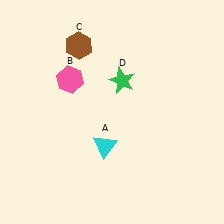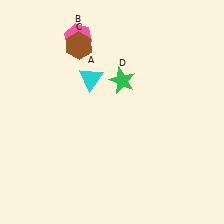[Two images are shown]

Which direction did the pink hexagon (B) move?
The pink hexagon (B) moved up.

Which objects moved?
The objects that moved are: the cyan triangle (A), the pink hexagon (B).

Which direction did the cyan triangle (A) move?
The cyan triangle (A) moved up.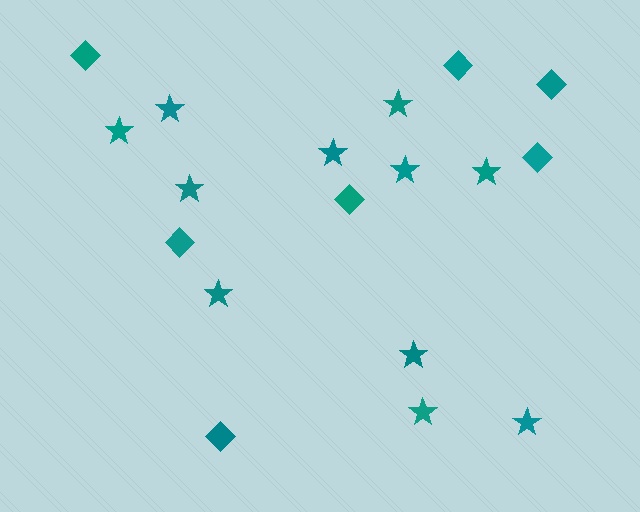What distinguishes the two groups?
There are 2 groups: one group of diamonds (7) and one group of stars (11).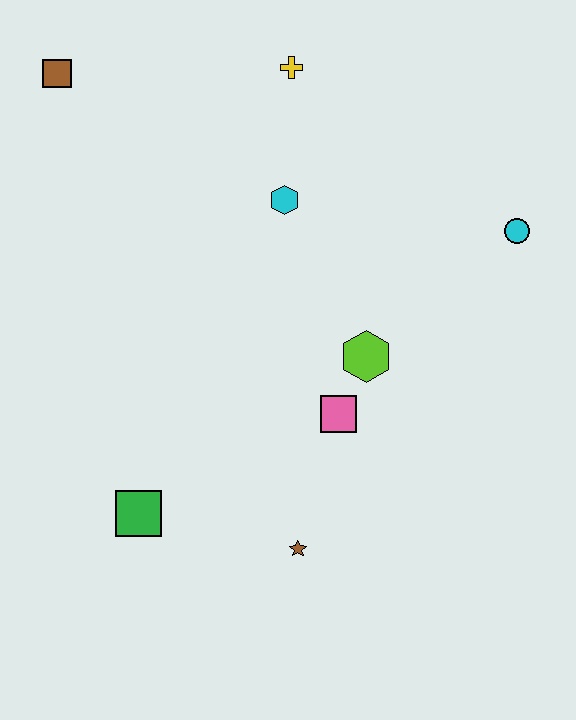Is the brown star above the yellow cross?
No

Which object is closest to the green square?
The brown star is closest to the green square.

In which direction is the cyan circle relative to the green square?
The cyan circle is to the right of the green square.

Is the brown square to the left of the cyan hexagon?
Yes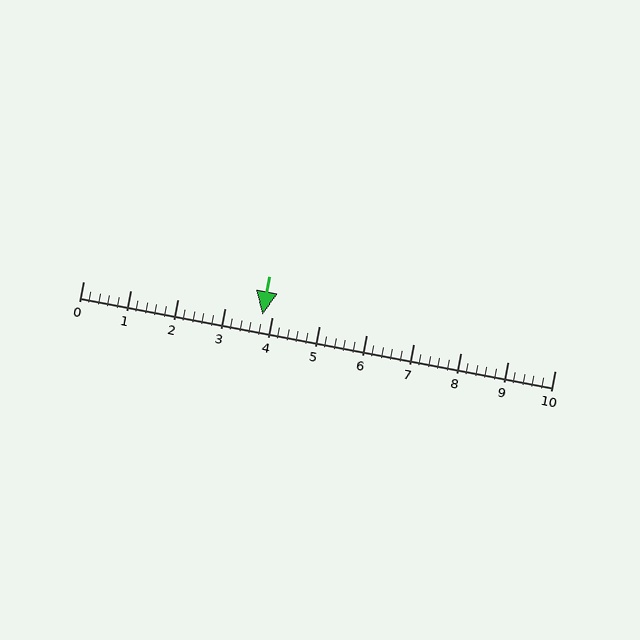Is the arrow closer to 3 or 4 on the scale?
The arrow is closer to 4.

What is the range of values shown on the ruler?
The ruler shows values from 0 to 10.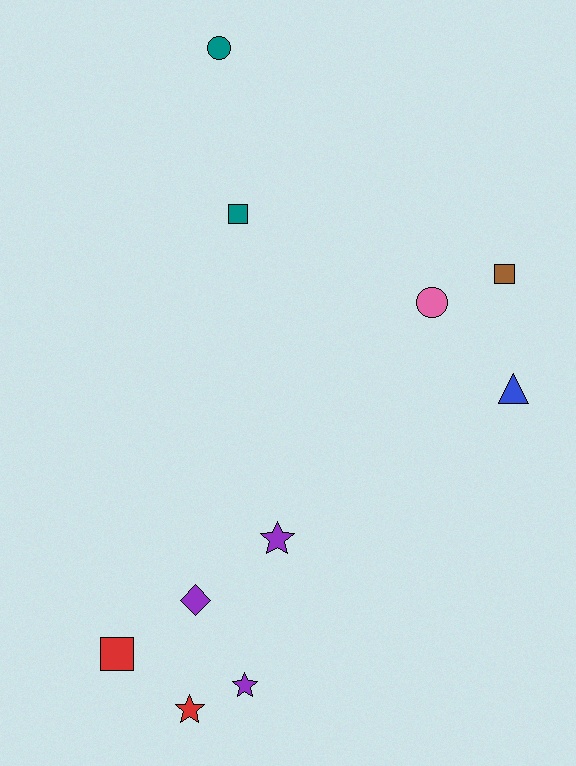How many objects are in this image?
There are 10 objects.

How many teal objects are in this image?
There are 2 teal objects.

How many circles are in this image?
There are 2 circles.